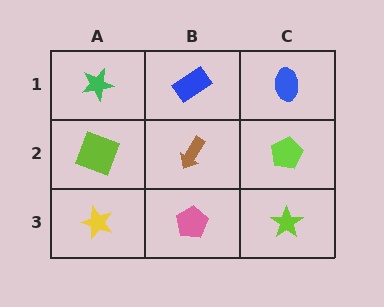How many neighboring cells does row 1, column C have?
2.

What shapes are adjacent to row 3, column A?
A lime square (row 2, column A), a pink pentagon (row 3, column B).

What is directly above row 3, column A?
A lime square.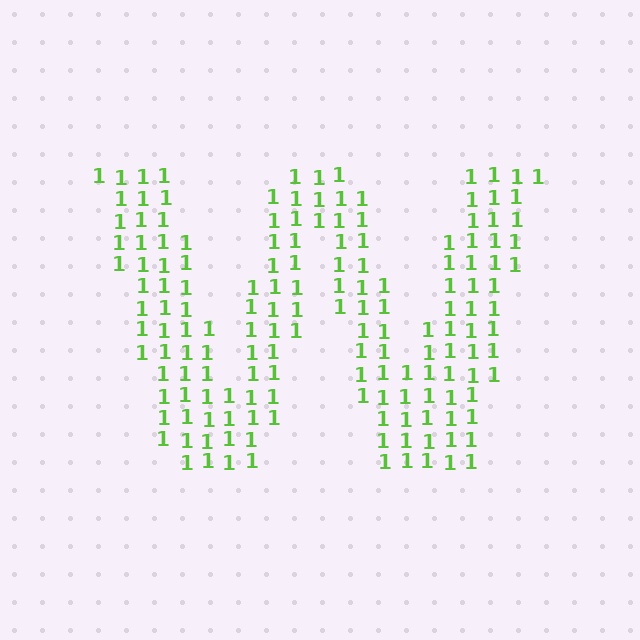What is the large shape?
The large shape is the letter W.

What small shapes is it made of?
It is made of small digit 1's.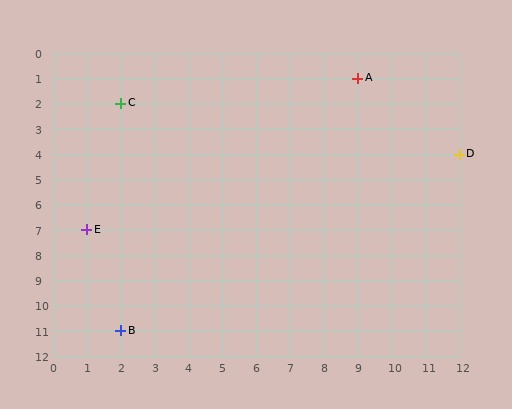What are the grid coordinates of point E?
Point E is at grid coordinates (1, 7).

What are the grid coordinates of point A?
Point A is at grid coordinates (9, 1).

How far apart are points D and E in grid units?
Points D and E are 11 columns and 3 rows apart (about 11.4 grid units diagonally).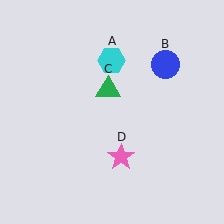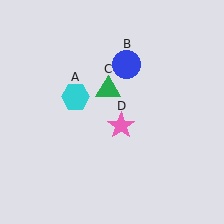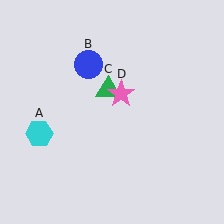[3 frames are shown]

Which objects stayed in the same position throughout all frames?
Green triangle (object C) remained stationary.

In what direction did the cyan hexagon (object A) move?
The cyan hexagon (object A) moved down and to the left.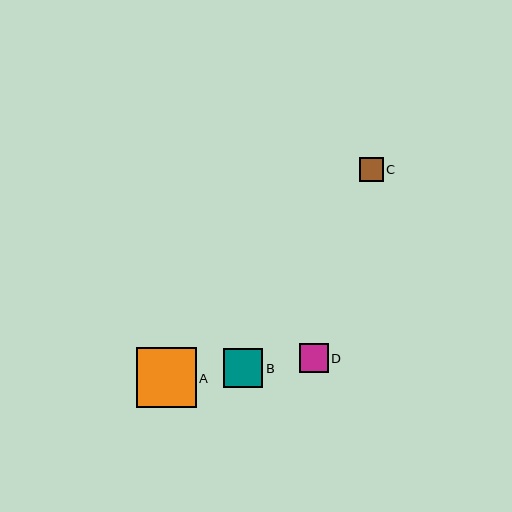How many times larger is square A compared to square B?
Square A is approximately 1.5 times the size of square B.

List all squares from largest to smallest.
From largest to smallest: A, B, D, C.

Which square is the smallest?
Square C is the smallest with a size of approximately 23 pixels.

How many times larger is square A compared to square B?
Square A is approximately 1.5 times the size of square B.